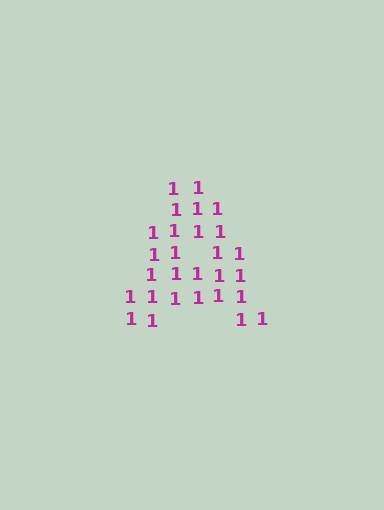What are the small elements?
The small elements are digit 1's.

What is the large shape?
The large shape is the letter A.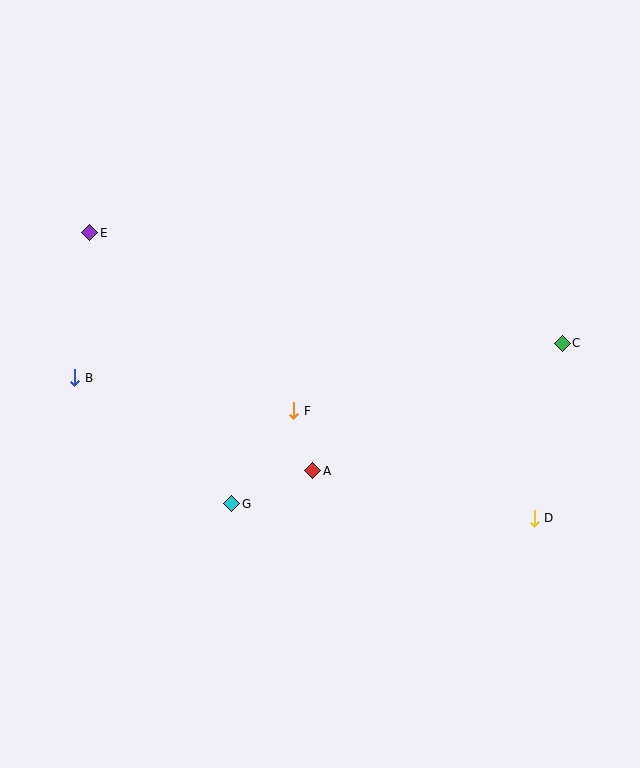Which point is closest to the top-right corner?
Point C is closest to the top-right corner.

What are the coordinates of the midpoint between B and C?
The midpoint between B and C is at (318, 361).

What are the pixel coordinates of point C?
Point C is at (562, 343).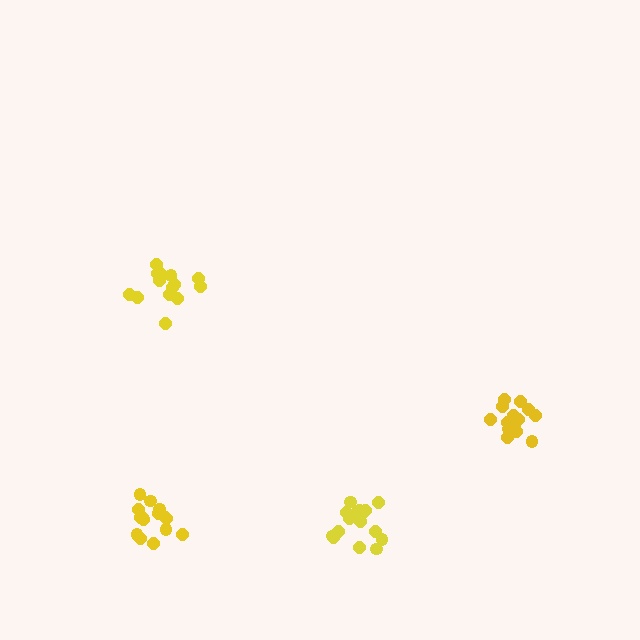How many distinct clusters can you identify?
There are 4 distinct clusters.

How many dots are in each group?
Group 1: 14 dots, Group 2: 14 dots, Group 3: 15 dots, Group 4: 18 dots (61 total).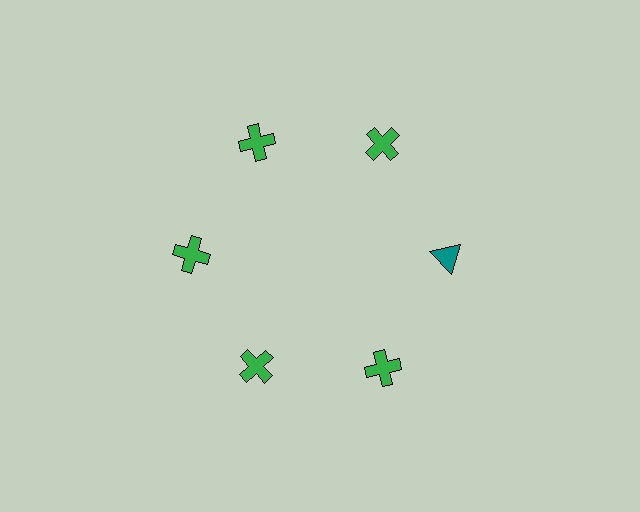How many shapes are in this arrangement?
There are 6 shapes arranged in a ring pattern.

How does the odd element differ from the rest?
It differs in both color (teal instead of green) and shape (triangle instead of cross).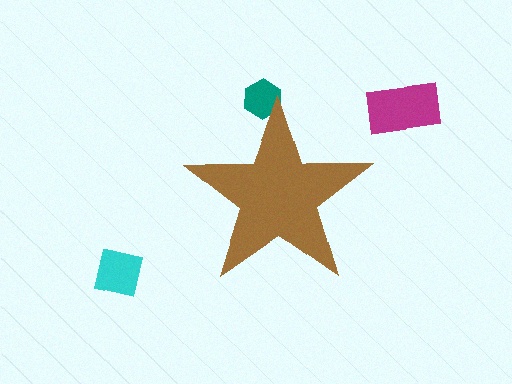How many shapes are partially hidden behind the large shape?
1 shape is partially hidden.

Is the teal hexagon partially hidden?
Yes, the teal hexagon is partially hidden behind the brown star.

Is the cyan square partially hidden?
No, the cyan square is fully visible.